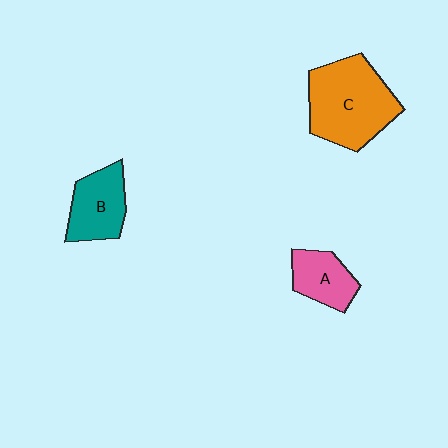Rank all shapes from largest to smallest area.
From largest to smallest: C (orange), B (teal), A (pink).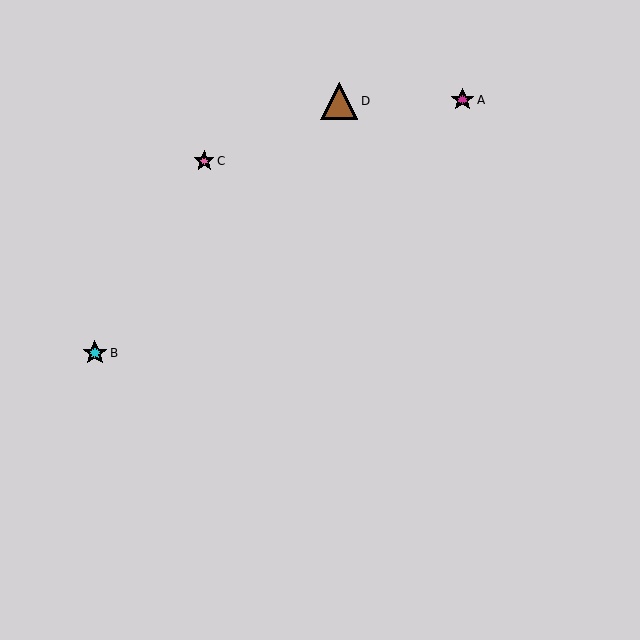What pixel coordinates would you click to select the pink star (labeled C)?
Click at (204, 161) to select the pink star C.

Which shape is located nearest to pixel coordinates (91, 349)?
The cyan star (labeled B) at (95, 353) is nearest to that location.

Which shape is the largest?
The brown triangle (labeled D) is the largest.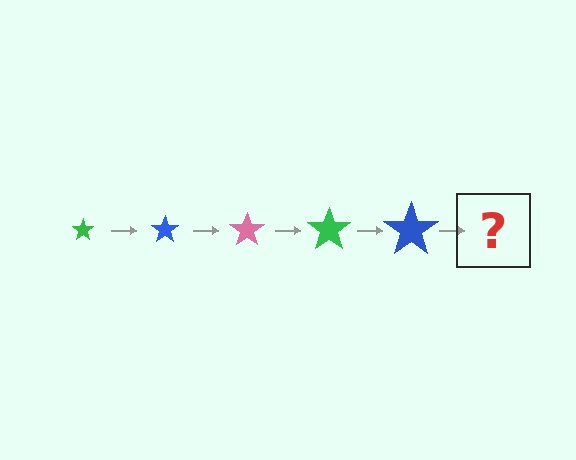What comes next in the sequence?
The next element should be a pink star, larger than the previous one.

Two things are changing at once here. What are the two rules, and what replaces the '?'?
The two rules are that the star grows larger each step and the color cycles through green, blue, and pink. The '?' should be a pink star, larger than the previous one.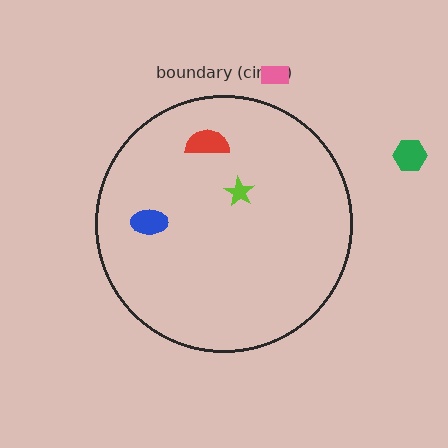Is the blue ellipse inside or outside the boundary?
Inside.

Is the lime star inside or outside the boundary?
Inside.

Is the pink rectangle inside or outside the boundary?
Outside.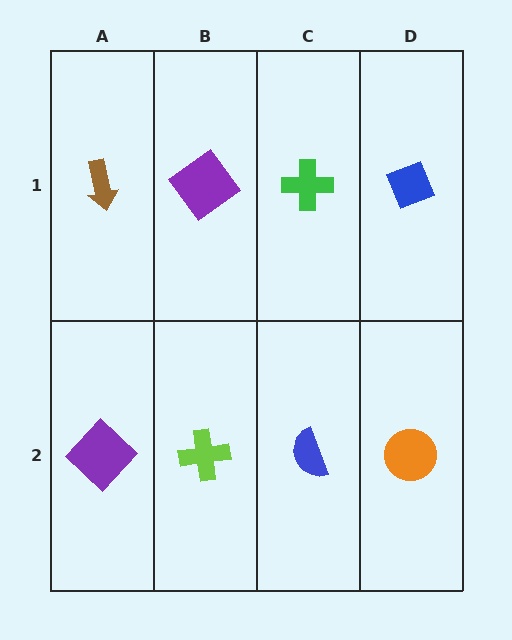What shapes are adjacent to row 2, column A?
A brown arrow (row 1, column A), a lime cross (row 2, column B).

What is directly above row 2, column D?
A blue diamond.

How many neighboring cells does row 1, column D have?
2.